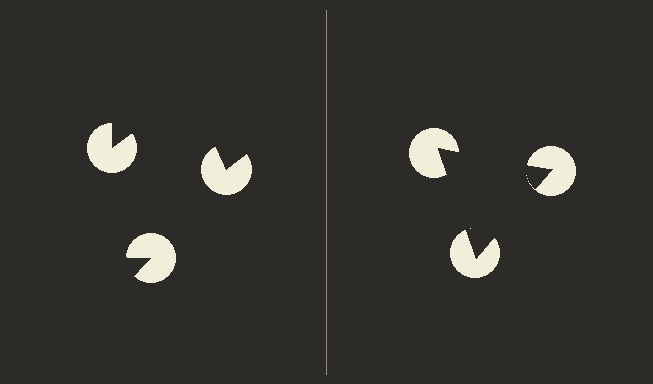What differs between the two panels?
The pac-man discs are positioned identically on both sides; only the wedge orientations differ. On the right they align to a triangle; on the left they are misaligned.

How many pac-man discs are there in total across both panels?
6 — 3 on each side.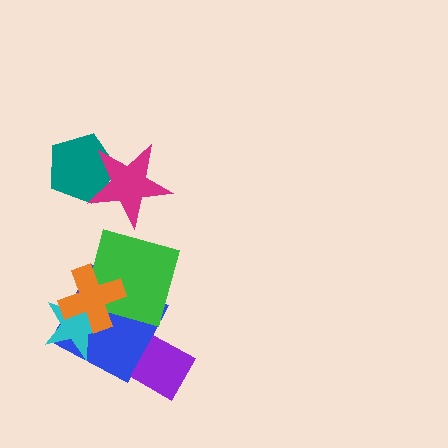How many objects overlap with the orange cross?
3 objects overlap with the orange cross.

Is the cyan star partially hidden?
Yes, it is partially covered by another shape.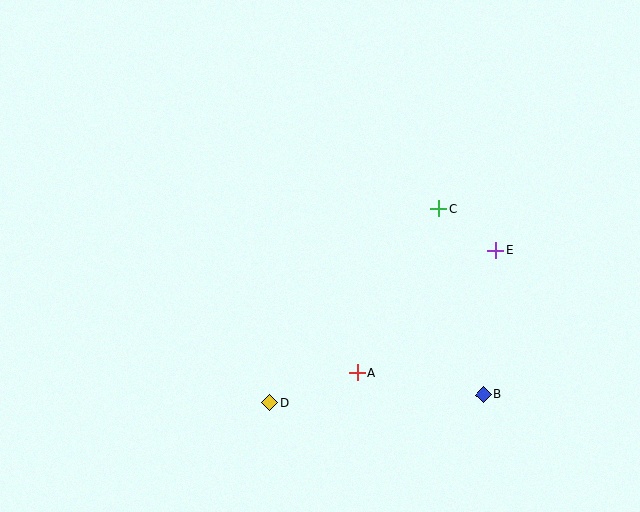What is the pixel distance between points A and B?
The distance between A and B is 128 pixels.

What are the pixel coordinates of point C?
Point C is at (439, 208).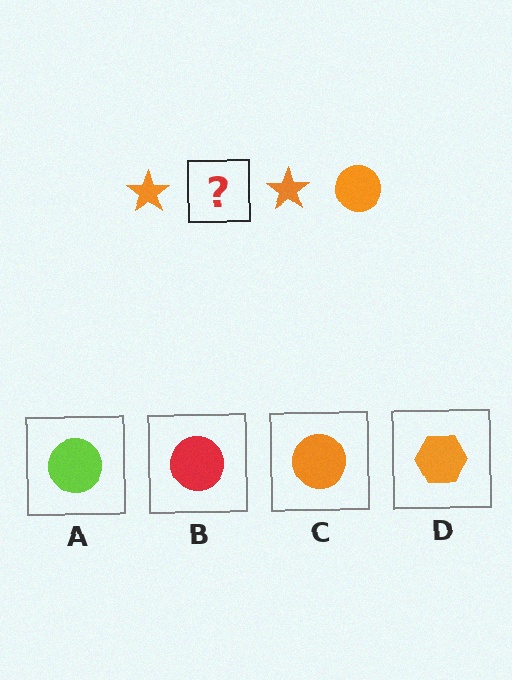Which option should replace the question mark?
Option C.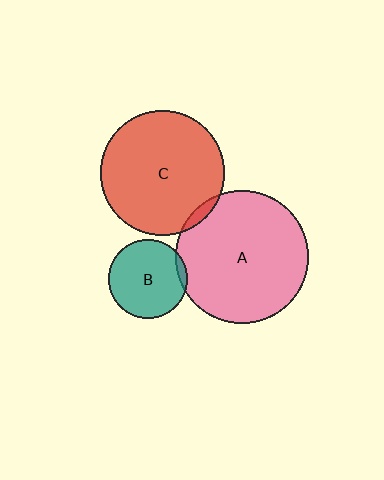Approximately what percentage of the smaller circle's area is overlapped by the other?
Approximately 5%.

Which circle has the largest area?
Circle A (pink).